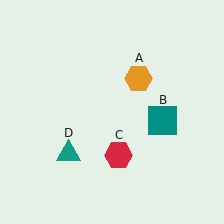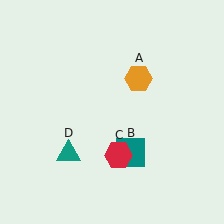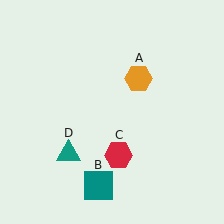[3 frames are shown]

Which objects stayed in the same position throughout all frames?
Orange hexagon (object A) and red hexagon (object C) and teal triangle (object D) remained stationary.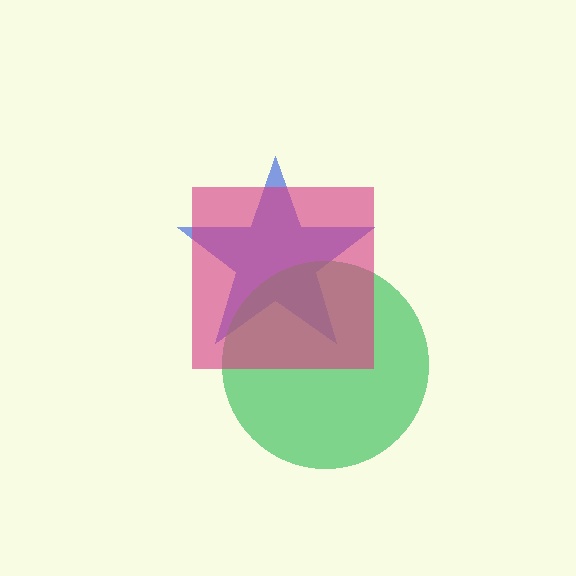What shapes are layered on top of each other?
The layered shapes are: a blue star, a green circle, a magenta square.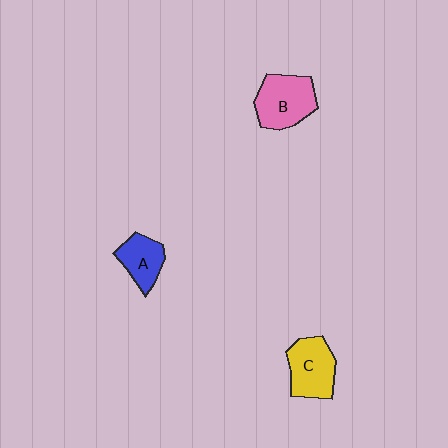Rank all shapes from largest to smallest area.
From largest to smallest: B (pink), C (yellow), A (blue).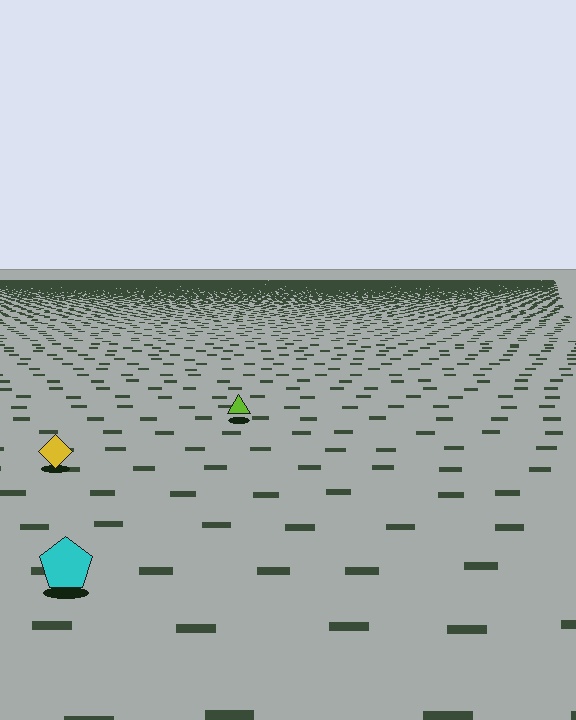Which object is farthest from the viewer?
The lime triangle is farthest from the viewer. It appears smaller and the ground texture around it is denser.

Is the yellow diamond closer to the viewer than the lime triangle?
Yes. The yellow diamond is closer — you can tell from the texture gradient: the ground texture is coarser near it.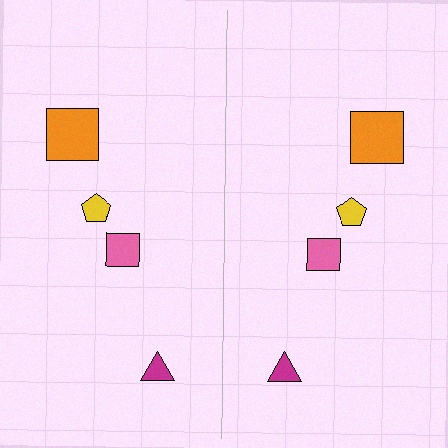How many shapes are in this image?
There are 8 shapes in this image.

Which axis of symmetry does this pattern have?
The pattern has a vertical axis of symmetry running through the center of the image.